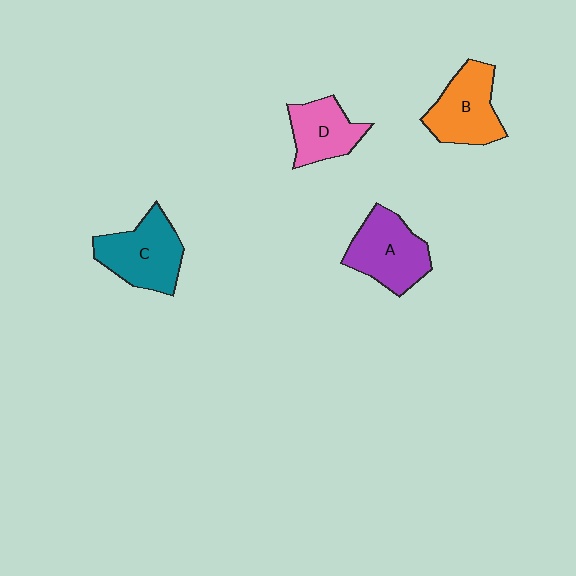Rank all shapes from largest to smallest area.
From largest to smallest: C (teal), A (purple), B (orange), D (pink).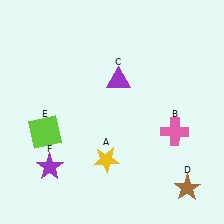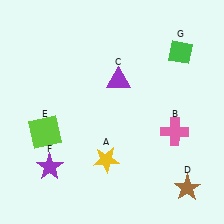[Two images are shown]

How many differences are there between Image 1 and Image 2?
There is 1 difference between the two images.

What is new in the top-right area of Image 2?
A green diamond (G) was added in the top-right area of Image 2.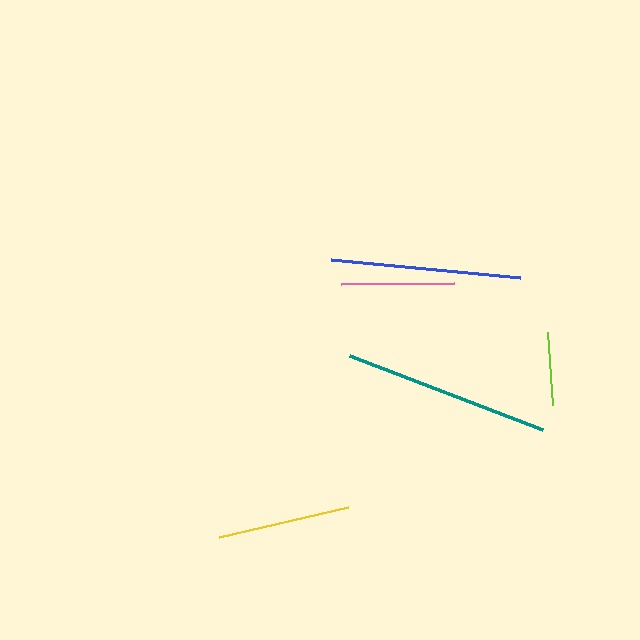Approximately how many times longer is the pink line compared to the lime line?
The pink line is approximately 1.5 times the length of the lime line.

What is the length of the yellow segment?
The yellow segment is approximately 133 pixels long.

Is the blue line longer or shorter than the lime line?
The blue line is longer than the lime line.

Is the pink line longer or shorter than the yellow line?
The yellow line is longer than the pink line.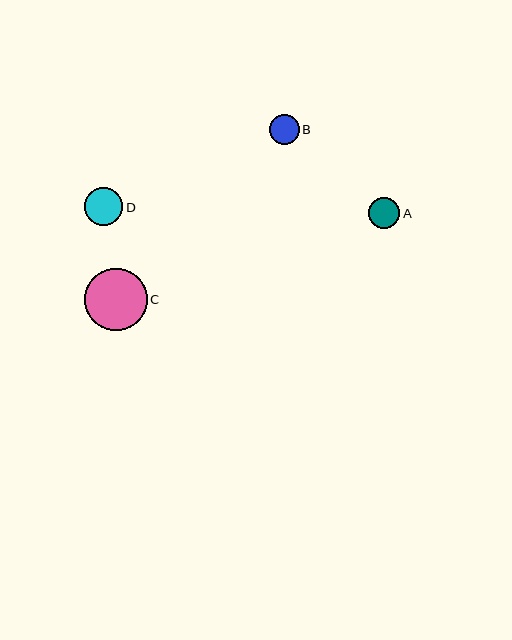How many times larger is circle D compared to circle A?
Circle D is approximately 1.2 times the size of circle A.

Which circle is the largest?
Circle C is the largest with a size of approximately 62 pixels.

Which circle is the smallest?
Circle B is the smallest with a size of approximately 29 pixels.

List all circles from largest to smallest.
From largest to smallest: C, D, A, B.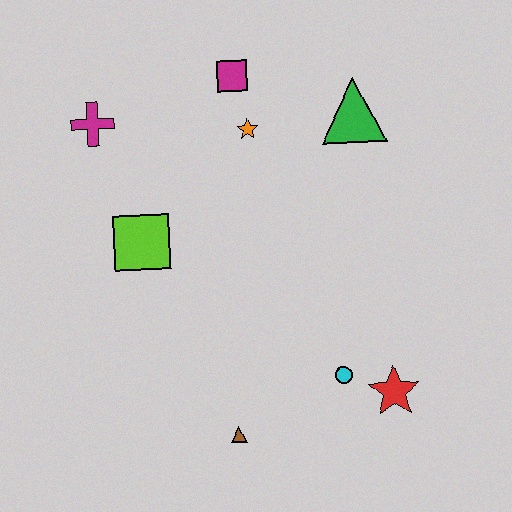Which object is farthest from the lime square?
The red star is farthest from the lime square.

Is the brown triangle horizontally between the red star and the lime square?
Yes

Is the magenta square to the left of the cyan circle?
Yes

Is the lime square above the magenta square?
No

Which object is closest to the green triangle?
The orange star is closest to the green triangle.